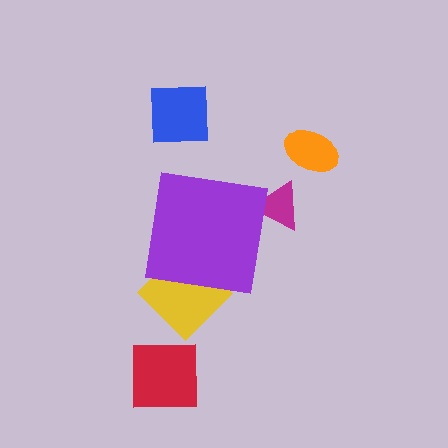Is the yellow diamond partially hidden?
Yes, the yellow diamond is partially hidden behind the purple square.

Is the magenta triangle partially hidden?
Yes, the magenta triangle is partially hidden behind the purple square.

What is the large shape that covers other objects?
A purple square.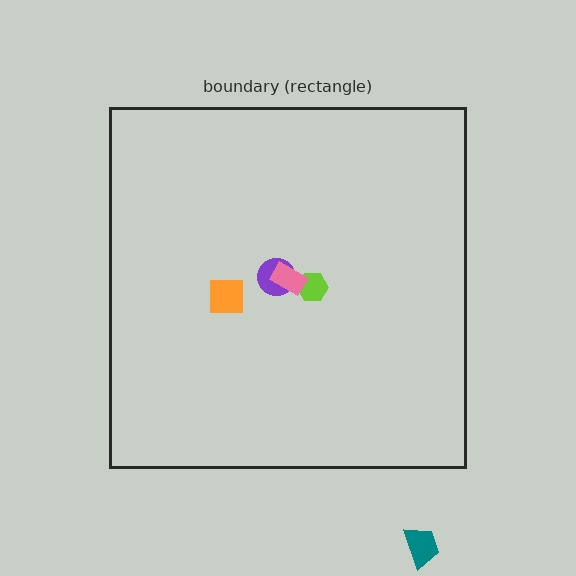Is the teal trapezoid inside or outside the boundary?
Outside.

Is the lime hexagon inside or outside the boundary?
Inside.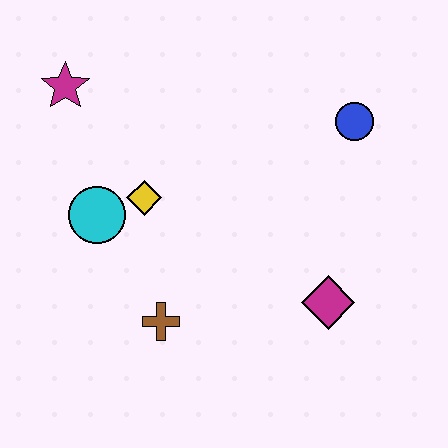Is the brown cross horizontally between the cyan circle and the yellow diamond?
No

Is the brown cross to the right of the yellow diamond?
Yes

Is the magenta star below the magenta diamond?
No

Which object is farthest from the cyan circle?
The blue circle is farthest from the cyan circle.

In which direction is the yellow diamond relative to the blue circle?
The yellow diamond is to the left of the blue circle.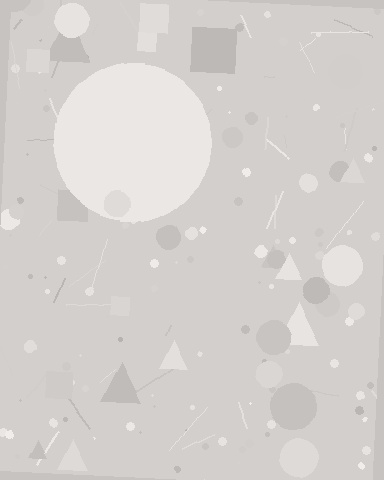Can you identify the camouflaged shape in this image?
The camouflaged shape is a circle.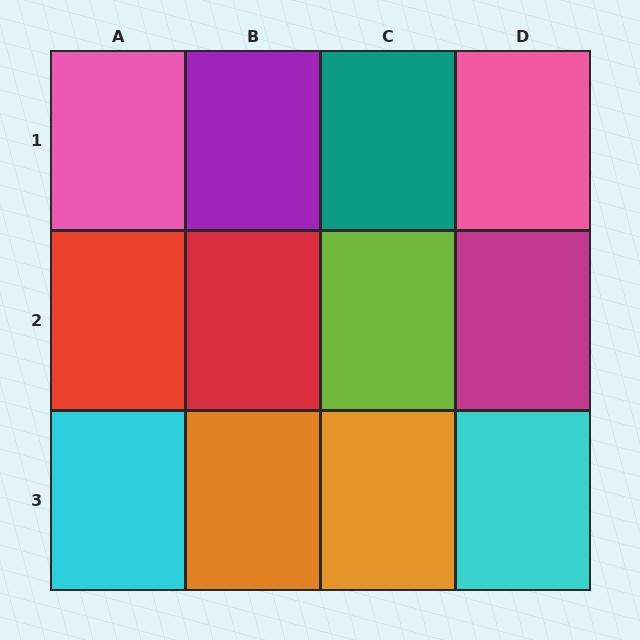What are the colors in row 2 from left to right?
Red, red, lime, magenta.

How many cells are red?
2 cells are red.